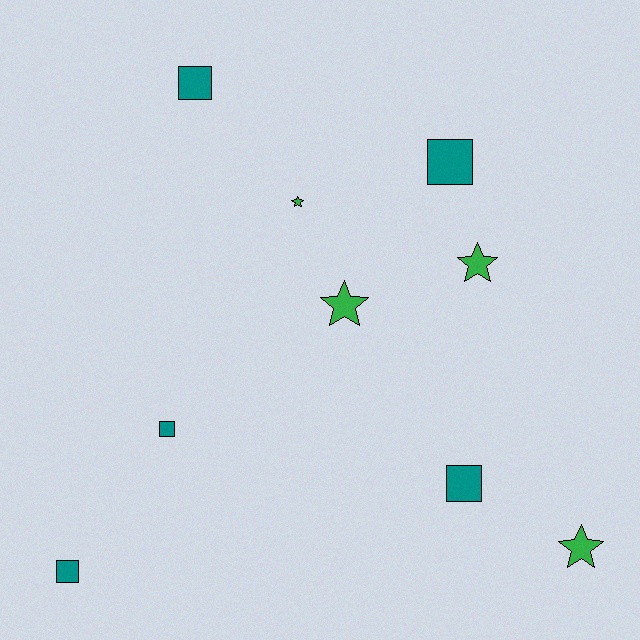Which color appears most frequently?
Teal, with 5 objects.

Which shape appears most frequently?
Square, with 5 objects.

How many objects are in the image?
There are 9 objects.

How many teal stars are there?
There are no teal stars.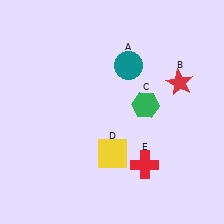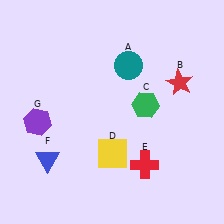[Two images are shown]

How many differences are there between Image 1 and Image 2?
There are 2 differences between the two images.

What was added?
A blue triangle (F), a purple hexagon (G) were added in Image 2.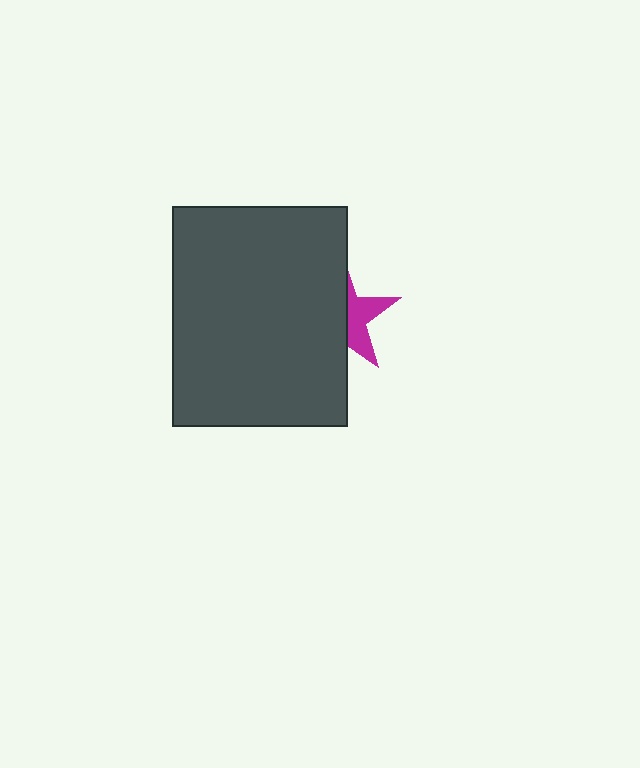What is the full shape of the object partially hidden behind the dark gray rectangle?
The partially hidden object is a magenta star.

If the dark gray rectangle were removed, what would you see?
You would see the complete magenta star.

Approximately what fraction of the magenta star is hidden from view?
Roughly 60% of the magenta star is hidden behind the dark gray rectangle.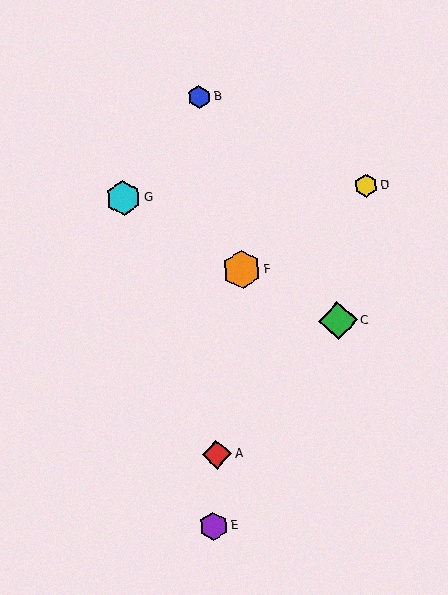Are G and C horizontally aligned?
No, G is at y≈198 and C is at y≈321.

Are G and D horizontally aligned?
Yes, both are at y≈198.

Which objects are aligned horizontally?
Objects D, G are aligned horizontally.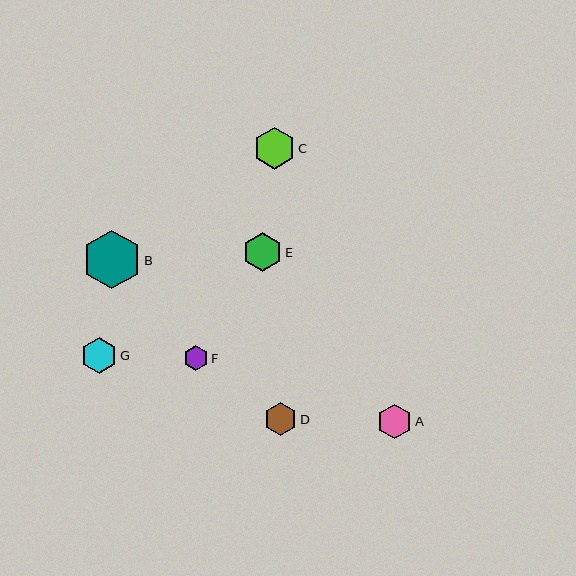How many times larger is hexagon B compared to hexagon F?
Hexagon B is approximately 2.3 times the size of hexagon F.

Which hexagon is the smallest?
Hexagon F is the smallest with a size of approximately 25 pixels.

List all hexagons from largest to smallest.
From largest to smallest: B, C, E, G, A, D, F.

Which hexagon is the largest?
Hexagon B is the largest with a size of approximately 59 pixels.